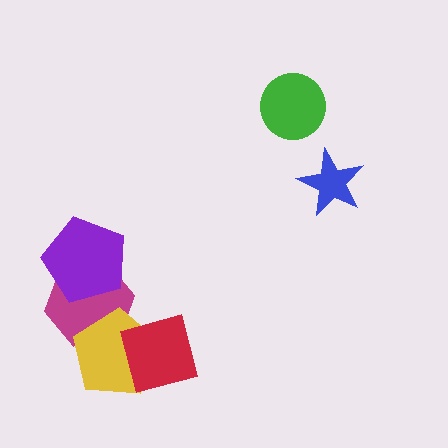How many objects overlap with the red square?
1 object overlaps with the red square.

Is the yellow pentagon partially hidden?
Yes, it is partially covered by another shape.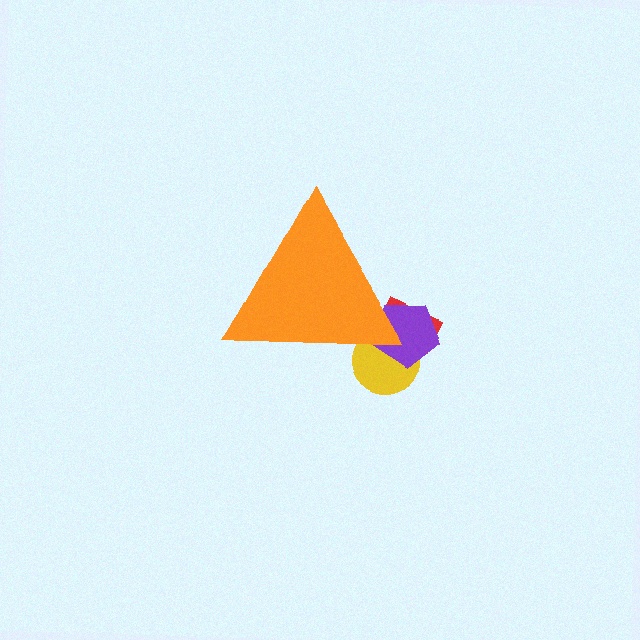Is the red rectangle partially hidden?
Yes, the red rectangle is partially hidden behind the orange triangle.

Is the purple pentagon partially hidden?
Yes, the purple pentagon is partially hidden behind the orange triangle.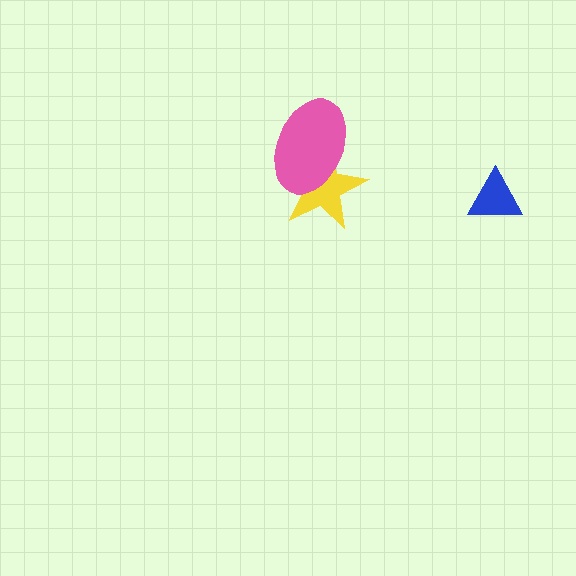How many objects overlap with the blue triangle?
0 objects overlap with the blue triangle.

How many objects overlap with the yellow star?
1 object overlaps with the yellow star.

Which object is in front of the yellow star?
The pink ellipse is in front of the yellow star.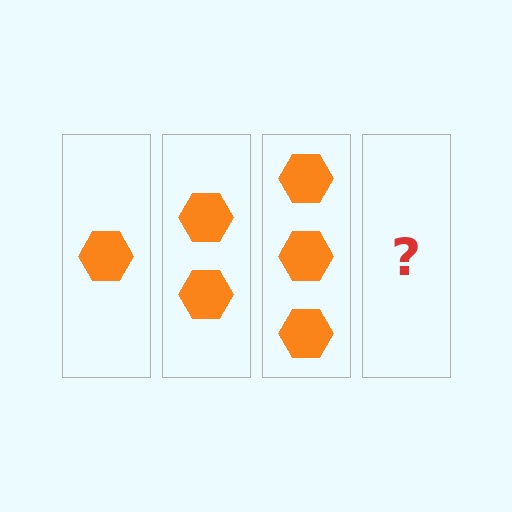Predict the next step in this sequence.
The next step is 4 hexagons.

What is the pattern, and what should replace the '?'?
The pattern is that each step adds one more hexagon. The '?' should be 4 hexagons.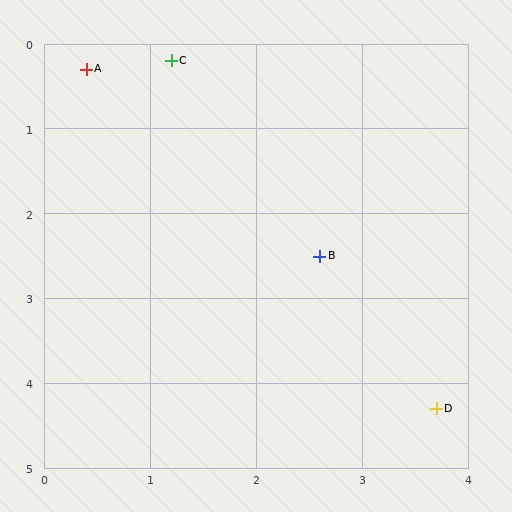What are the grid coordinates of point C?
Point C is at approximately (1.2, 0.2).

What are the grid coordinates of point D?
Point D is at approximately (3.7, 4.3).